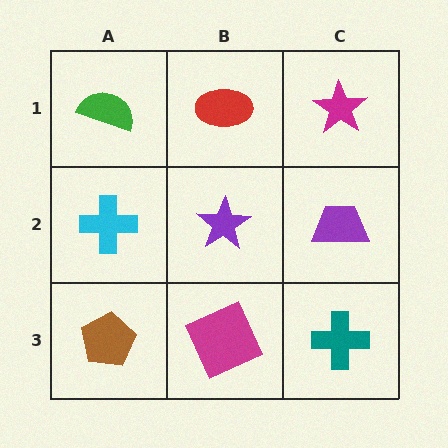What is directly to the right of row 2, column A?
A purple star.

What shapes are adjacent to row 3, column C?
A purple trapezoid (row 2, column C), a magenta square (row 3, column B).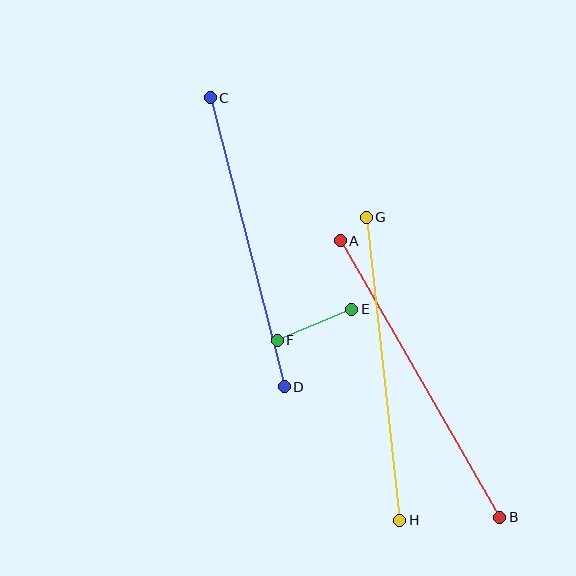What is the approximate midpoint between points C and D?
The midpoint is at approximately (247, 242) pixels.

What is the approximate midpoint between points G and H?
The midpoint is at approximately (383, 369) pixels.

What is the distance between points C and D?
The distance is approximately 298 pixels.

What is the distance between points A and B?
The distance is approximately 319 pixels.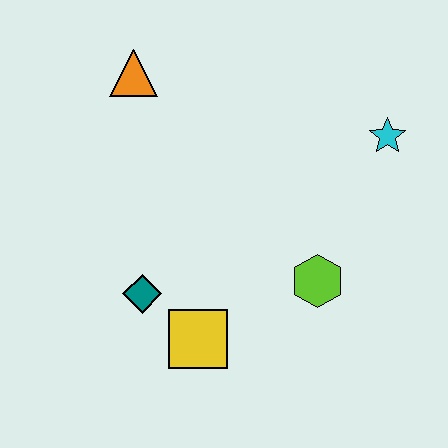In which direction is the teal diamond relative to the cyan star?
The teal diamond is to the left of the cyan star.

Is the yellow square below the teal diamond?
Yes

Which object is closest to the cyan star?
The lime hexagon is closest to the cyan star.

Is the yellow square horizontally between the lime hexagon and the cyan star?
No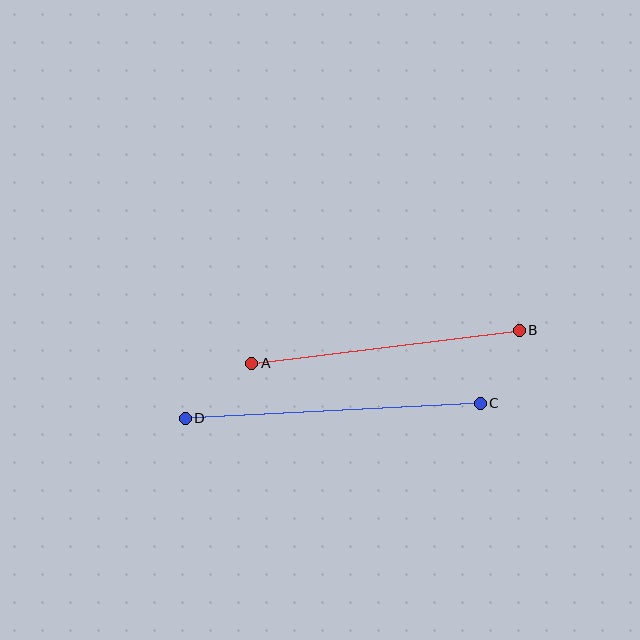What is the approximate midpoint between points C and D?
The midpoint is at approximately (333, 411) pixels.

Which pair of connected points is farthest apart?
Points C and D are farthest apart.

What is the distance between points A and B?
The distance is approximately 269 pixels.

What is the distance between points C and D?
The distance is approximately 295 pixels.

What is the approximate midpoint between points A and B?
The midpoint is at approximately (386, 347) pixels.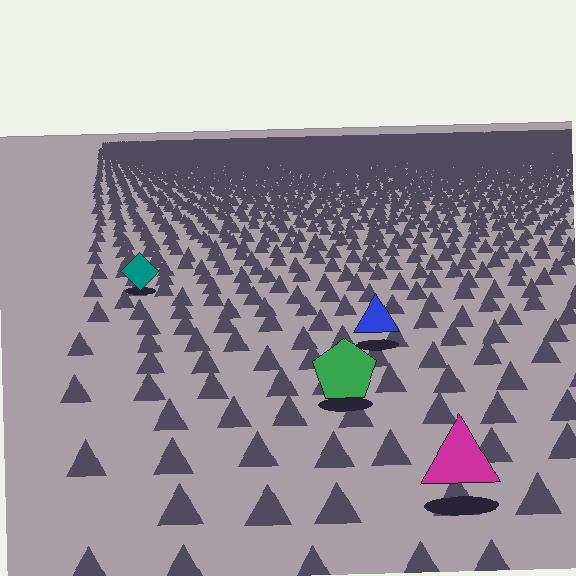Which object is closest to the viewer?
The magenta triangle is closest. The texture marks near it are larger and more spread out.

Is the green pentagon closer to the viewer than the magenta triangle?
No. The magenta triangle is closer — you can tell from the texture gradient: the ground texture is coarser near it.